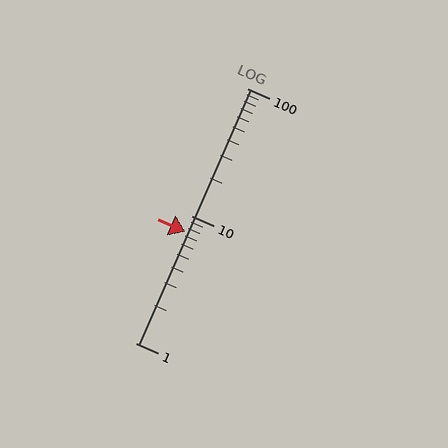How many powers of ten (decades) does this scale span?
The scale spans 2 decades, from 1 to 100.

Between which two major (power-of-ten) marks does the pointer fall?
The pointer is between 1 and 10.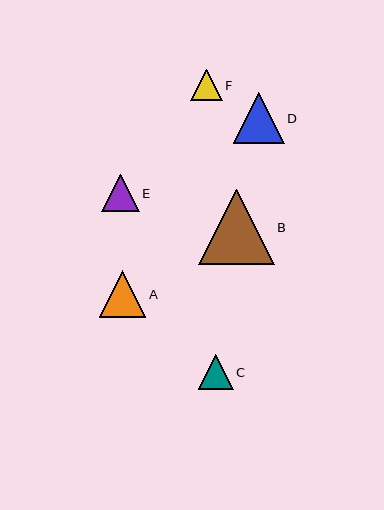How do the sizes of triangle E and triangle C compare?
Triangle E and triangle C are approximately the same size.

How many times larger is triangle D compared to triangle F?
Triangle D is approximately 1.6 times the size of triangle F.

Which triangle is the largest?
Triangle B is the largest with a size of approximately 75 pixels.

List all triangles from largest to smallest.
From largest to smallest: B, D, A, E, C, F.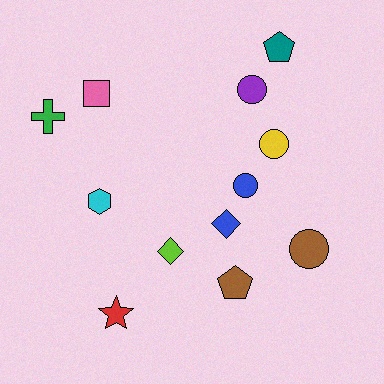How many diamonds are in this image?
There are 2 diamonds.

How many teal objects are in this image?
There is 1 teal object.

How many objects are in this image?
There are 12 objects.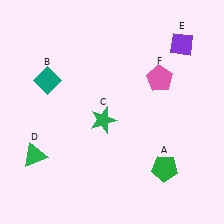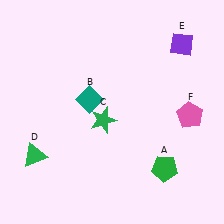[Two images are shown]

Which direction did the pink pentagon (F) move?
The pink pentagon (F) moved down.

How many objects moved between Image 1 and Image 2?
2 objects moved between the two images.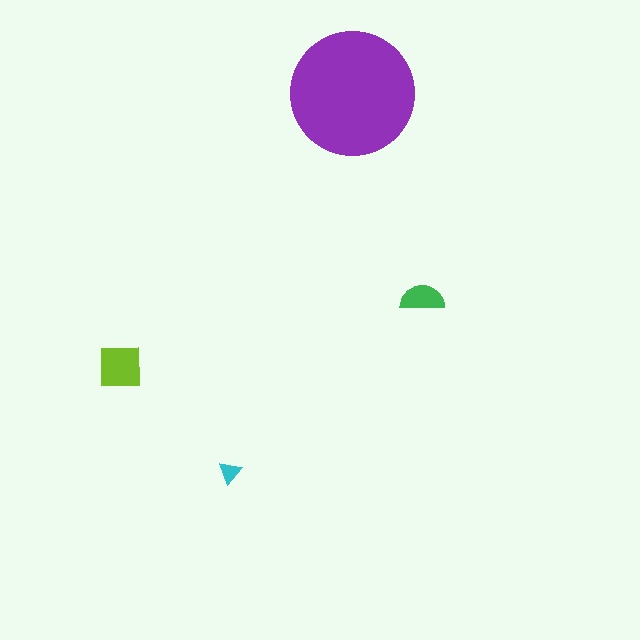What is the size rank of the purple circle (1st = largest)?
1st.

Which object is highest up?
The purple circle is topmost.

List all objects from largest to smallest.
The purple circle, the lime square, the green semicircle, the cyan triangle.